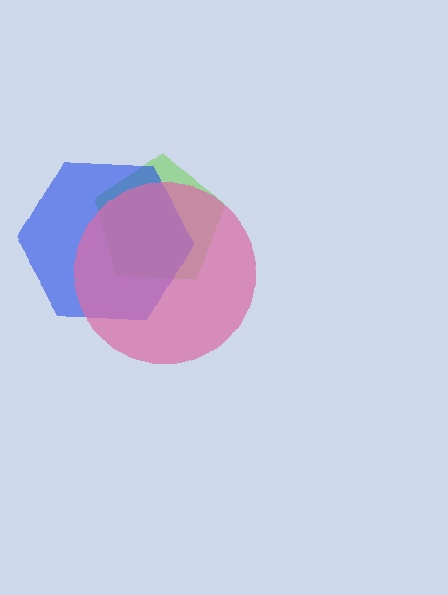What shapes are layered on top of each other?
The layered shapes are: a lime pentagon, a blue hexagon, a pink circle.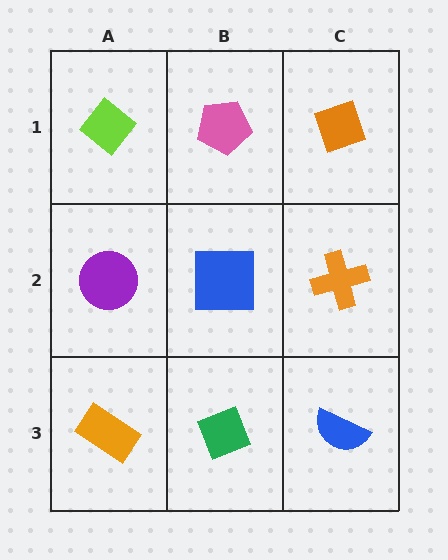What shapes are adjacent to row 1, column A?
A purple circle (row 2, column A), a pink pentagon (row 1, column B).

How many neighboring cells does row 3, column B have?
3.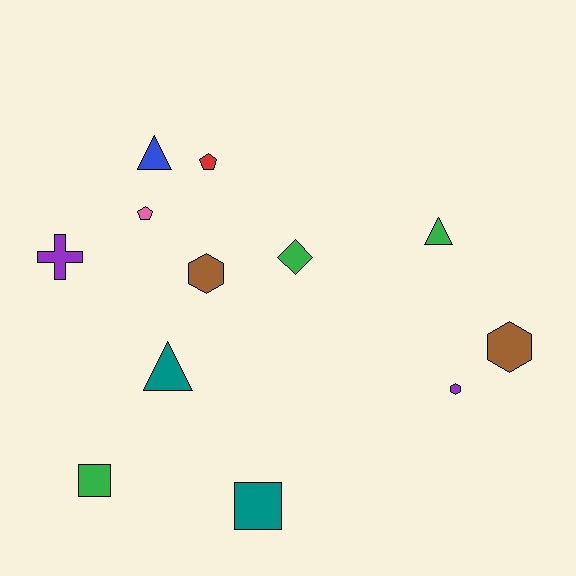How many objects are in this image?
There are 12 objects.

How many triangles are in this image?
There are 3 triangles.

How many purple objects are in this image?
There are 2 purple objects.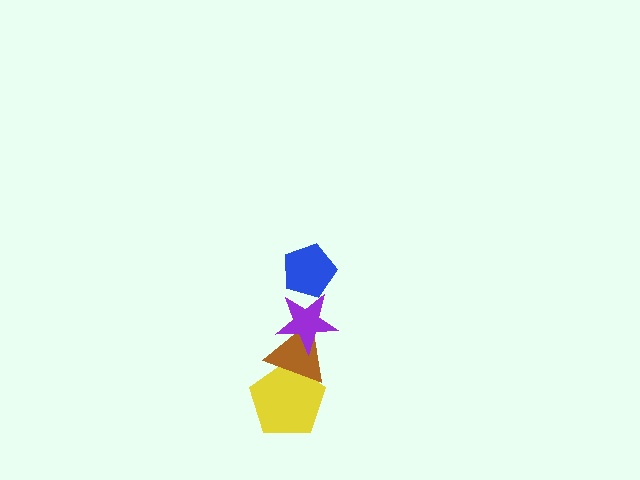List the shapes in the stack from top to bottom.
From top to bottom: the blue pentagon, the purple star, the brown triangle, the yellow pentagon.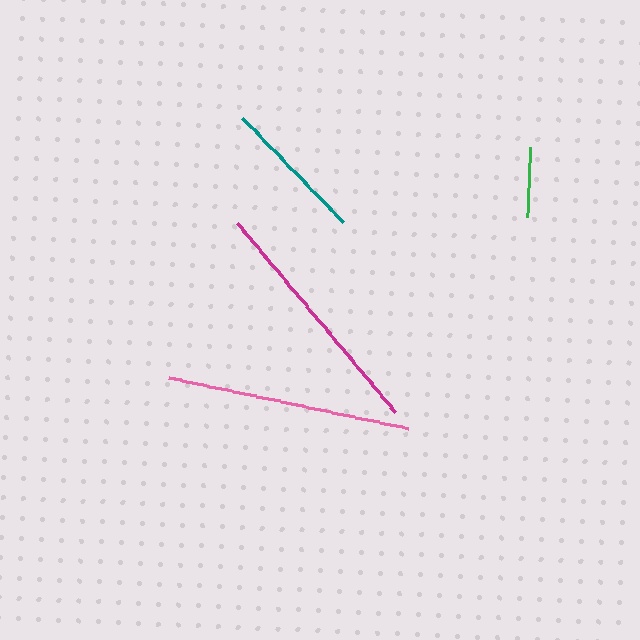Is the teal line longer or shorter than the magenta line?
The magenta line is longer than the teal line.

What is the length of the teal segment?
The teal segment is approximately 145 pixels long.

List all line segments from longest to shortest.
From longest to shortest: magenta, pink, teal, green.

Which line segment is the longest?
The magenta line is the longest at approximately 247 pixels.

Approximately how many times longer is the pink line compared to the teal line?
The pink line is approximately 1.7 times the length of the teal line.